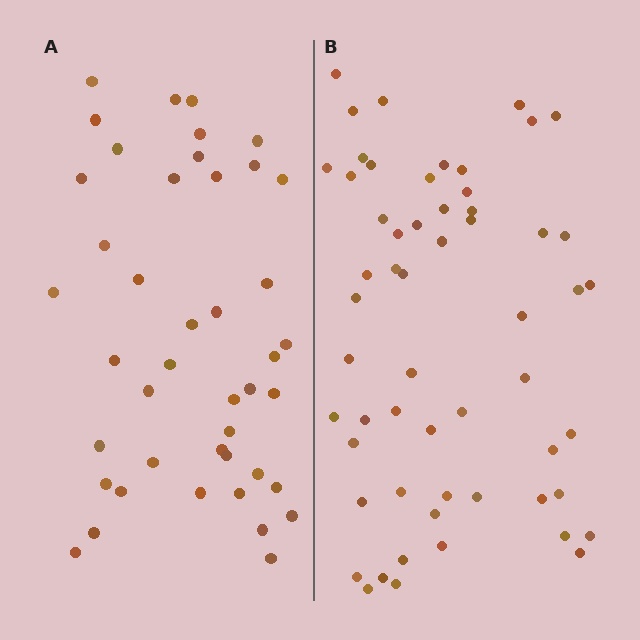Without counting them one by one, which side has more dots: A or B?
Region B (the right region) has more dots.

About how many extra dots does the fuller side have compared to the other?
Region B has approximately 15 more dots than region A.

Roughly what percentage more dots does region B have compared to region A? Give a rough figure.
About 35% more.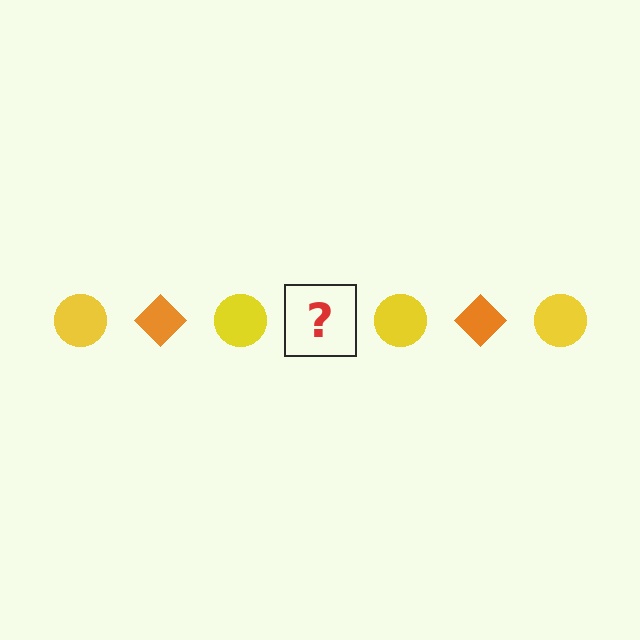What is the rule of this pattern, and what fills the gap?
The rule is that the pattern alternates between yellow circle and orange diamond. The gap should be filled with an orange diamond.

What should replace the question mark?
The question mark should be replaced with an orange diamond.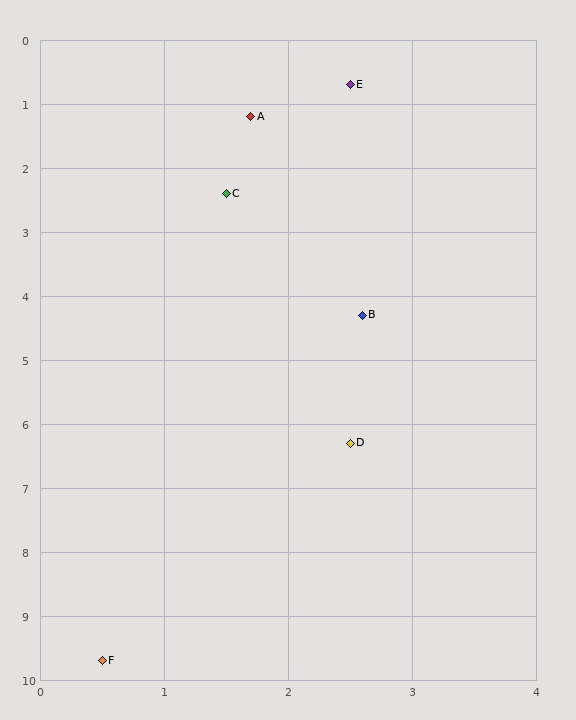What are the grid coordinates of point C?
Point C is at approximately (1.5, 2.4).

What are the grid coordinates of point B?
Point B is at approximately (2.6, 4.3).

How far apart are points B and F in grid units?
Points B and F are about 5.8 grid units apart.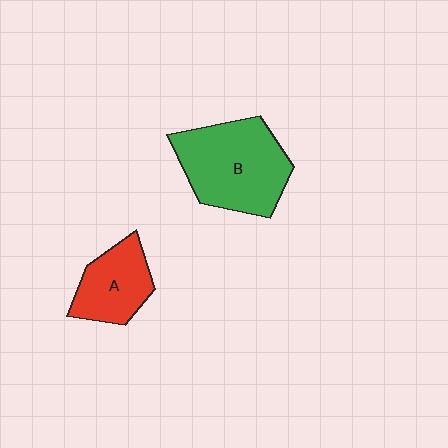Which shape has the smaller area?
Shape A (red).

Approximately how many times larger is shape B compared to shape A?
Approximately 1.7 times.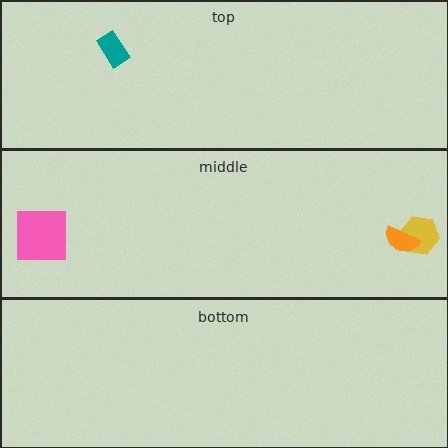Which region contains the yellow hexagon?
The middle region.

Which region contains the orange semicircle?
The middle region.